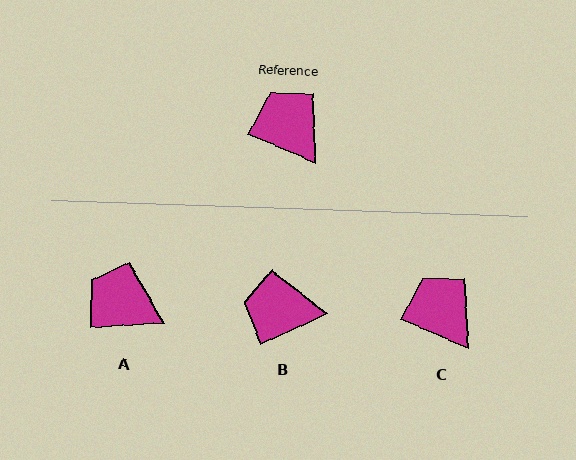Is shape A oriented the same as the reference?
No, it is off by about 27 degrees.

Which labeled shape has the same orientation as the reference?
C.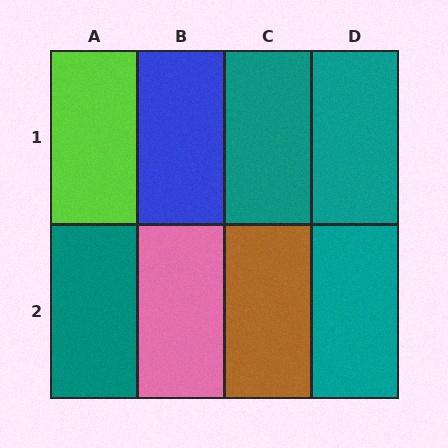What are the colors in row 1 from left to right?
Lime, blue, teal, teal.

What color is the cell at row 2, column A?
Teal.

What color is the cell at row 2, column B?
Pink.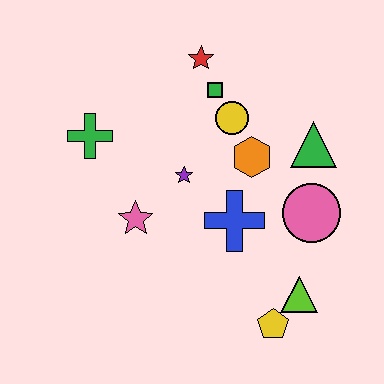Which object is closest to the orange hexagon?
The yellow circle is closest to the orange hexagon.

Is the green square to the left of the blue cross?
Yes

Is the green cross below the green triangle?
No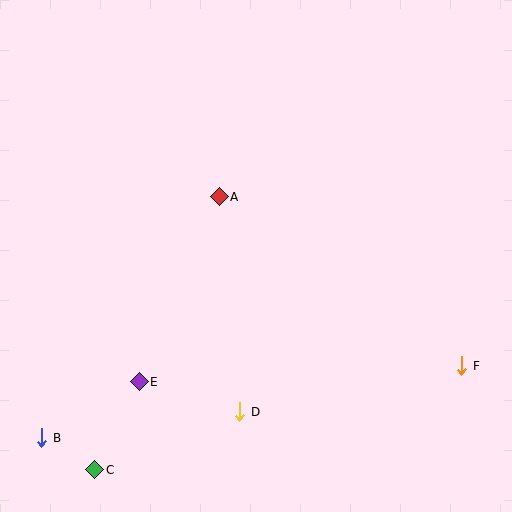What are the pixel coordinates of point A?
Point A is at (219, 197).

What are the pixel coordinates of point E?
Point E is at (139, 382).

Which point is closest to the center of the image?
Point A at (219, 197) is closest to the center.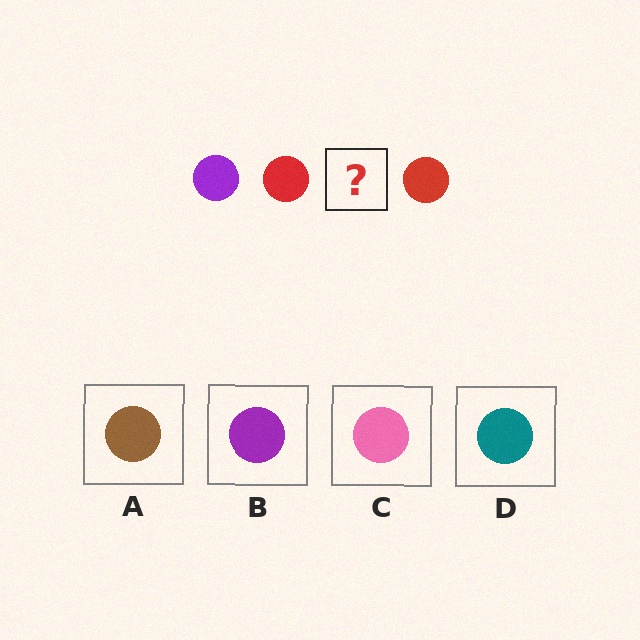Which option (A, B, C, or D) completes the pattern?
B.